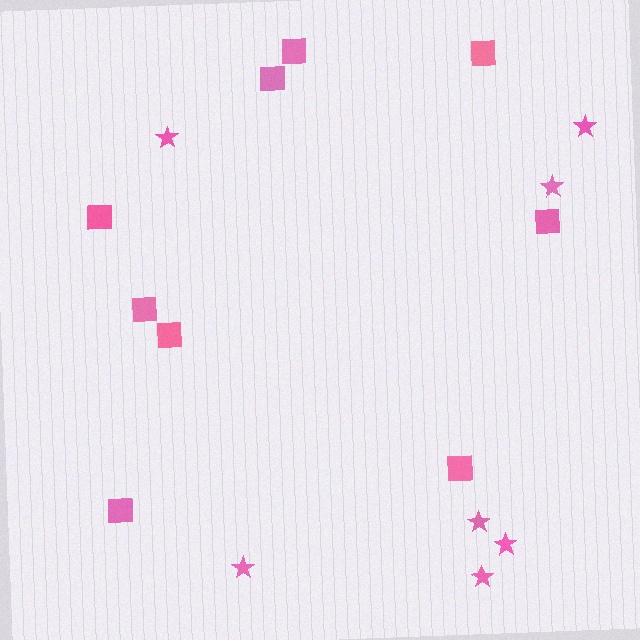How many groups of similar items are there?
There are 2 groups: one group of squares (9) and one group of stars (7).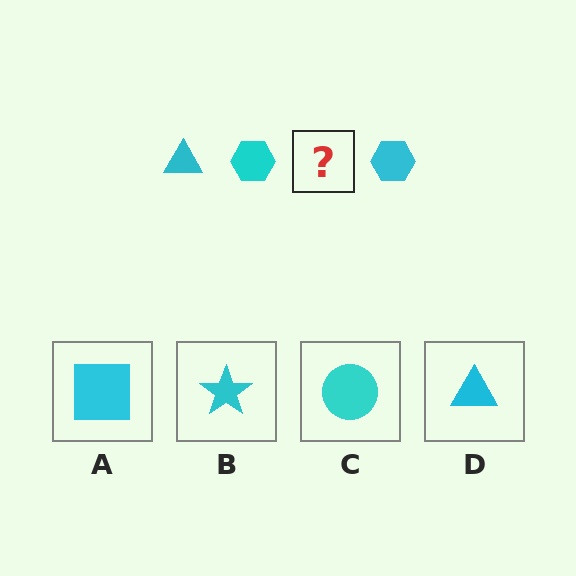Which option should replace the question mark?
Option D.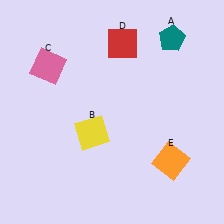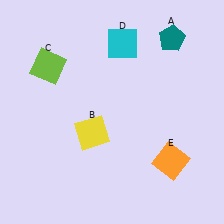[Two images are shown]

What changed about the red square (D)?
In Image 1, D is red. In Image 2, it changed to cyan.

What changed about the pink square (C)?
In Image 1, C is pink. In Image 2, it changed to lime.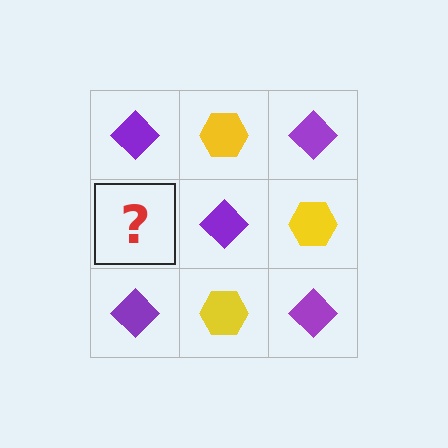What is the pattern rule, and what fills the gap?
The rule is that it alternates purple diamond and yellow hexagon in a checkerboard pattern. The gap should be filled with a yellow hexagon.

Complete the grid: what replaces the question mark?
The question mark should be replaced with a yellow hexagon.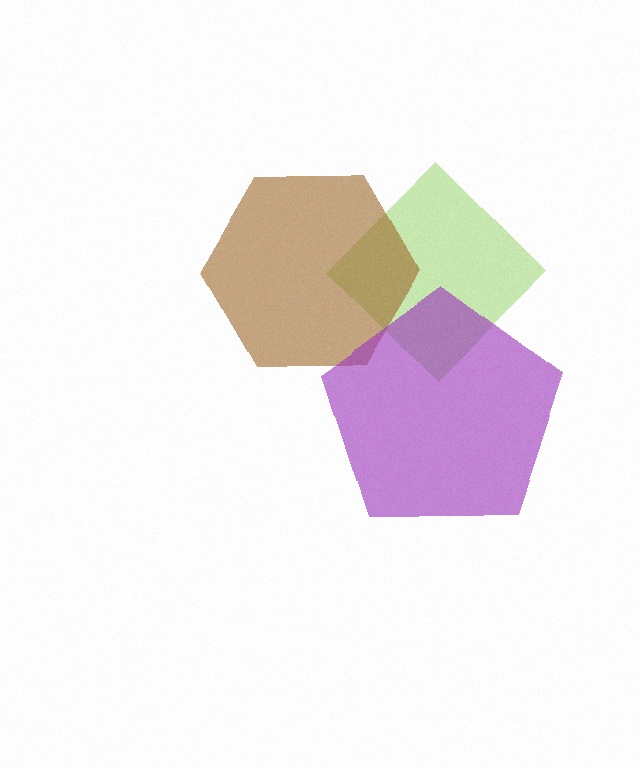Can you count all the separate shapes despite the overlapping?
Yes, there are 3 separate shapes.